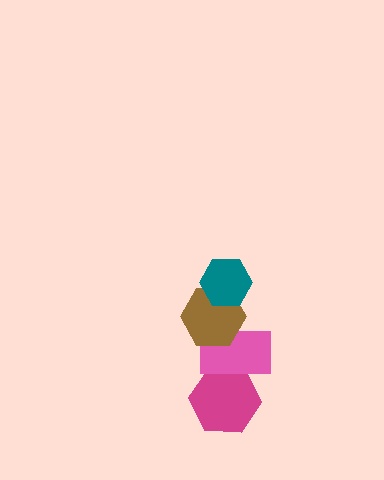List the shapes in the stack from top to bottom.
From top to bottom: the teal hexagon, the brown hexagon, the pink rectangle, the magenta hexagon.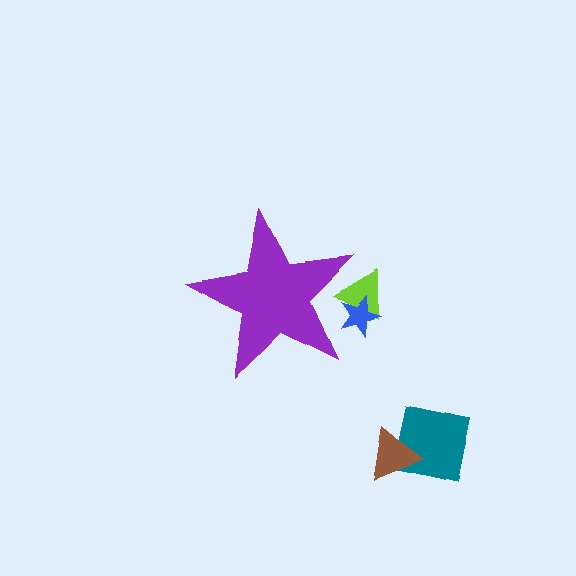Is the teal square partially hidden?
No, the teal square is fully visible.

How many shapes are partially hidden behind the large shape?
2 shapes are partially hidden.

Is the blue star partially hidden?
Yes, the blue star is partially hidden behind the purple star.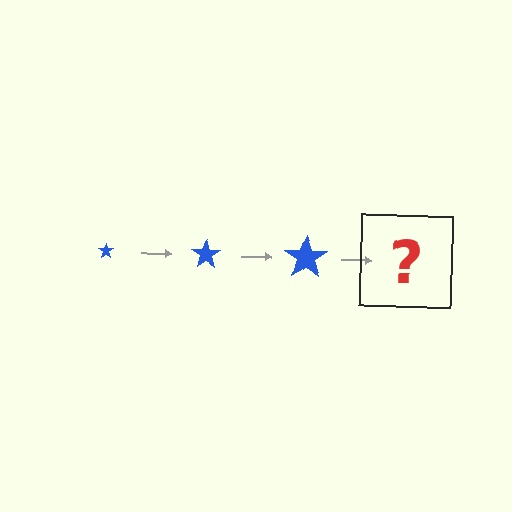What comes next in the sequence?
The next element should be a blue star, larger than the previous one.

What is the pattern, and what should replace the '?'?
The pattern is that the star gets progressively larger each step. The '?' should be a blue star, larger than the previous one.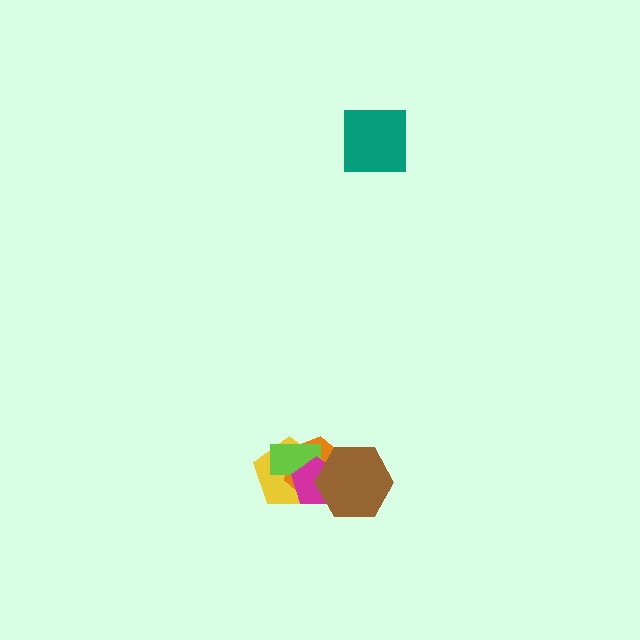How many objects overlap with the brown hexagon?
3 objects overlap with the brown hexagon.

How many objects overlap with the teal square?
0 objects overlap with the teal square.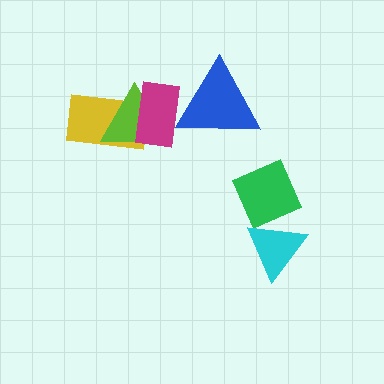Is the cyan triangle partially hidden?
No, no other shape covers it.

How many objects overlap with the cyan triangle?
1 object overlaps with the cyan triangle.